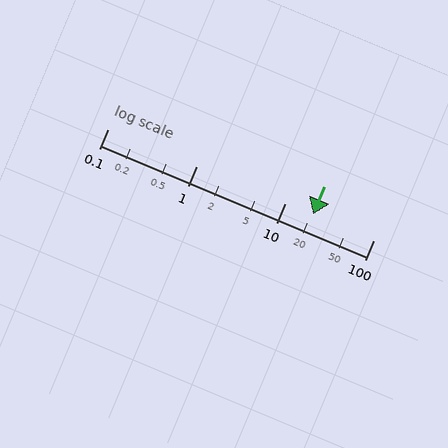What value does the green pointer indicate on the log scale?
The pointer indicates approximately 21.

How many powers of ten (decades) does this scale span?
The scale spans 3 decades, from 0.1 to 100.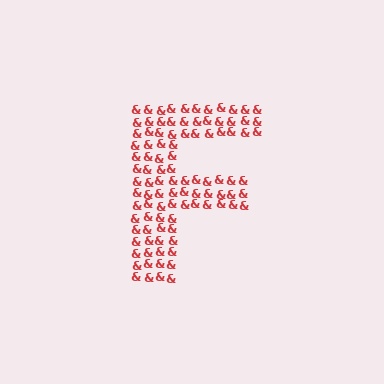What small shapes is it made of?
It is made of small ampersands.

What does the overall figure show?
The overall figure shows the letter F.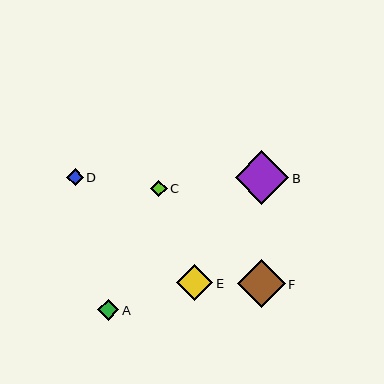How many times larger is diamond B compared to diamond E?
Diamond B is approximately 1.5 times the size of diamond E.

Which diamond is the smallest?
Diamond D is the smallest with a size of approximately 17 pixels.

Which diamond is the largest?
Diamond B is the largest with a size of approximately 54 pixels.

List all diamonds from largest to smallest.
From largest to smallest: B, F, E, A, C, D.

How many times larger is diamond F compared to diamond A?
Diamond F is approximately 2.3 times the size of diamond A.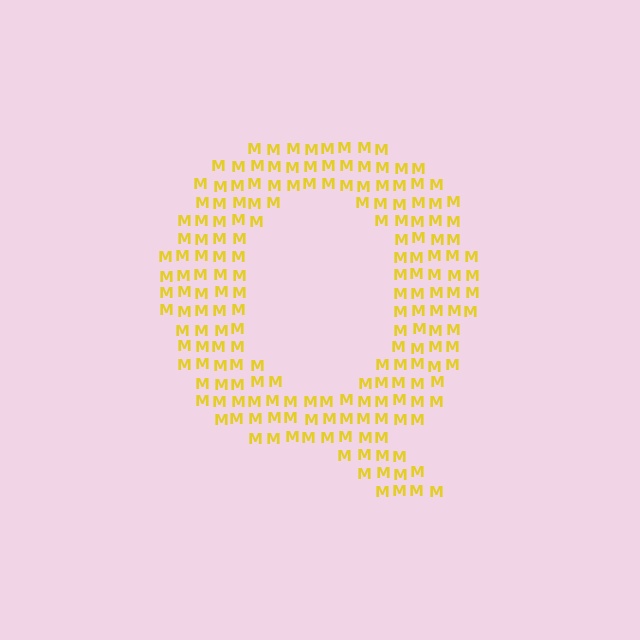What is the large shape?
The large shape is the letter Q.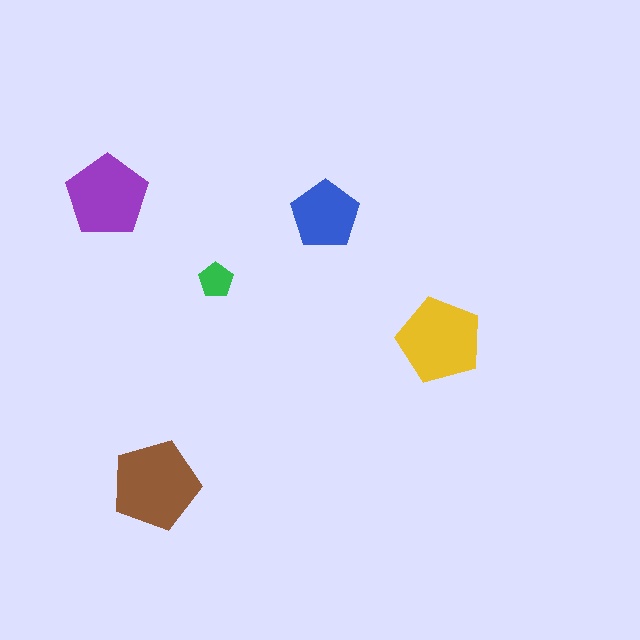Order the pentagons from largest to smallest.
the brown one, the yellow one, the purple one, the blue one, the green one.